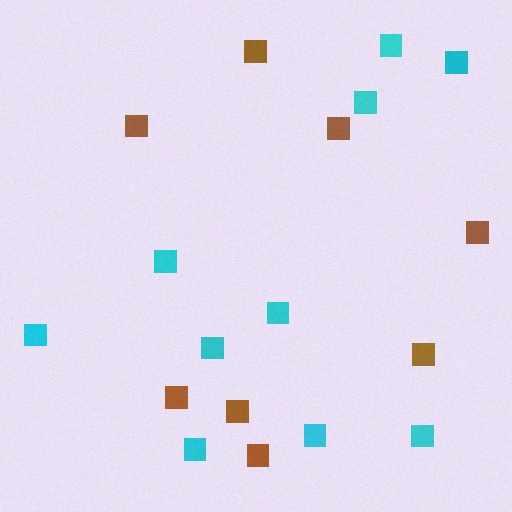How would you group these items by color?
There are 2 groups: one group of brown squares (8) and one group of cyan squares (10).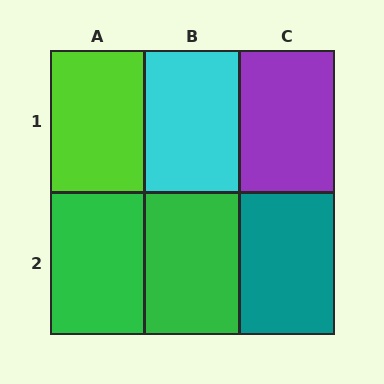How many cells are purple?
1 cell is purple.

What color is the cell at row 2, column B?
Green.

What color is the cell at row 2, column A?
Green.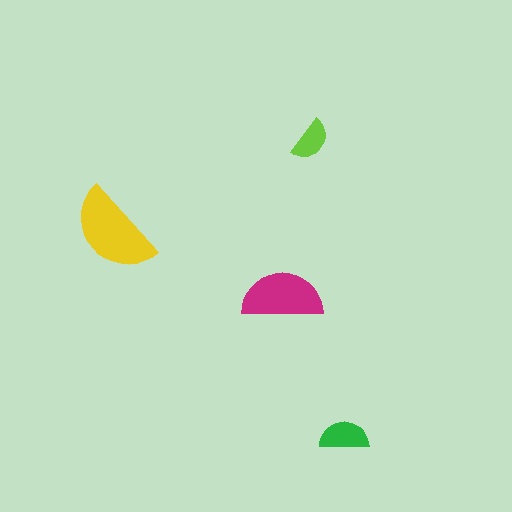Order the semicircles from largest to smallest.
the yellow one, the magenta one, the green one, the lime one.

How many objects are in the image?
There are 4 objects in the image.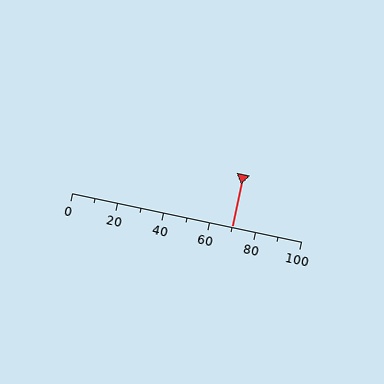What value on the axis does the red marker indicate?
The marker indicates approximately 70.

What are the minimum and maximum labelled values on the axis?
The axis runs from 0 to 100.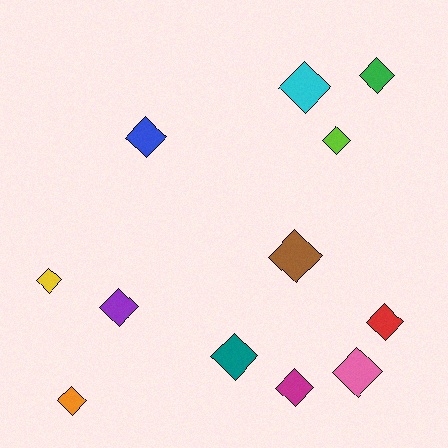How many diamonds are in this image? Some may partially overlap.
There are 12 diamonds.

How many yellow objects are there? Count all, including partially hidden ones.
There is 1 yellow object.